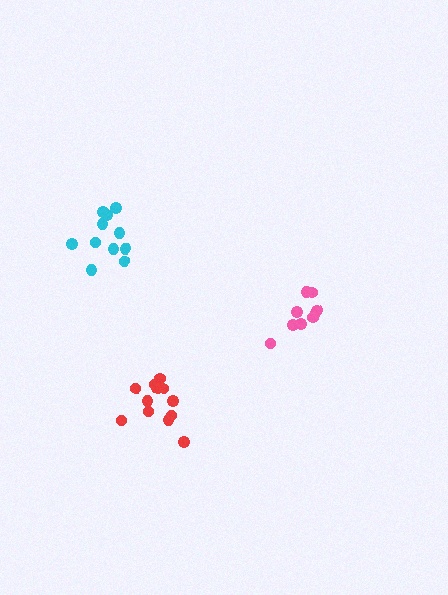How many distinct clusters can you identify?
There are 3 distinct clusters.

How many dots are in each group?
Group 1: 11 dots, Group 2: 12 dots, Group 3: 9 dots (32 total).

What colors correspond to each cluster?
The clusters are colored: cyan, red, pink.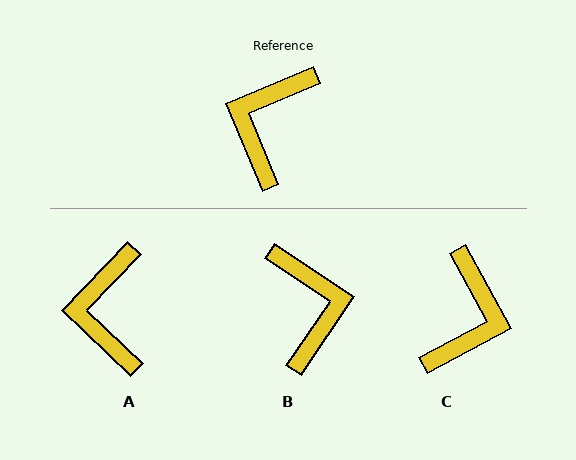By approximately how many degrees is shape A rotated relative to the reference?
Approximately 24 degrees counter-clockwise.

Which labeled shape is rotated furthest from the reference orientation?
C, about 174 degrees away.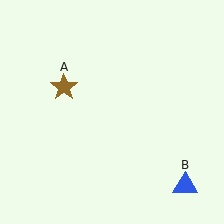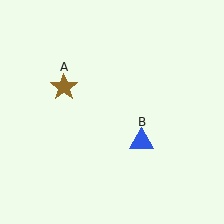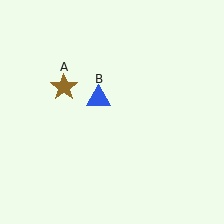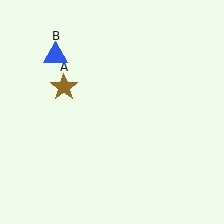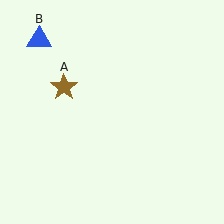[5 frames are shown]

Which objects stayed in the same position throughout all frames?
Brown star (object A) remained stationary.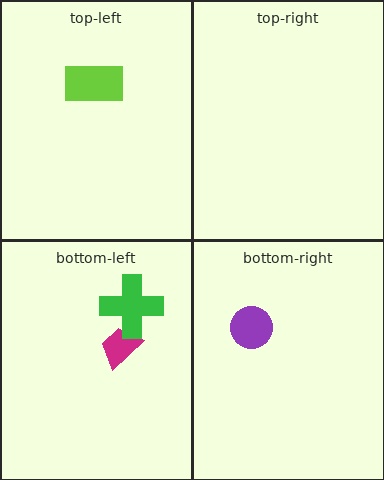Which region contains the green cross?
The bottom-left region.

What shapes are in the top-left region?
The lime rectangle.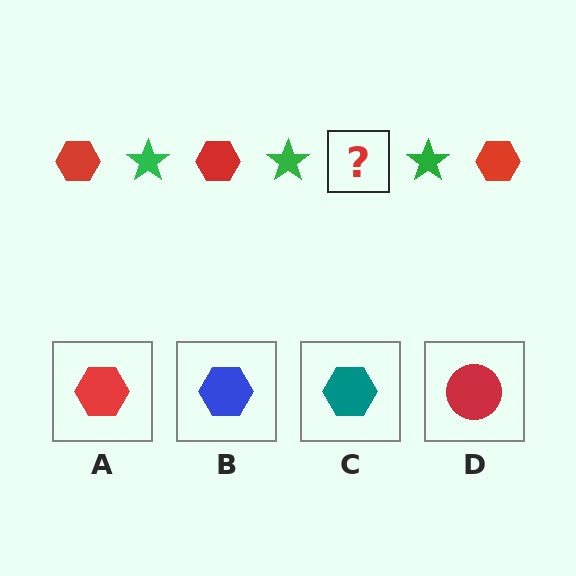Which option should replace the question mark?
Option A.